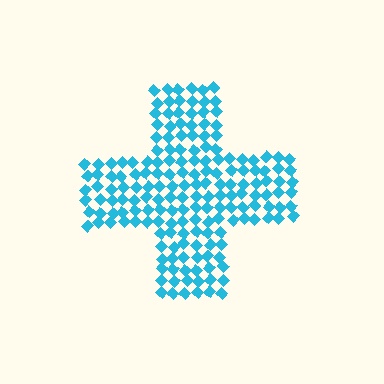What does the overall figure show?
The overall figure shows a cross.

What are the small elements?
The small elements are diamonds.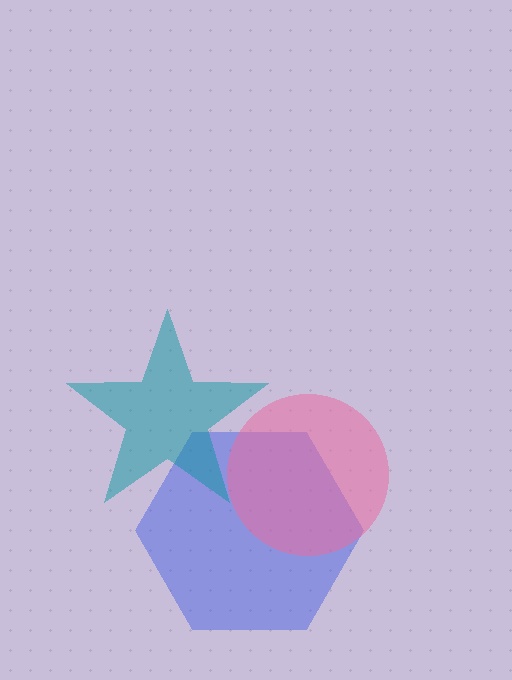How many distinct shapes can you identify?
There are 3 distinct shapes: a blue hexagon, a teal star, a pink circle.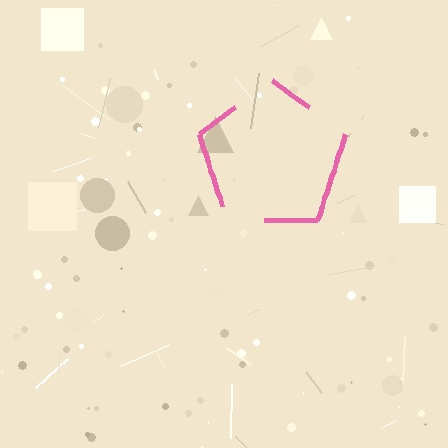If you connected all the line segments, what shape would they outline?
They would outline a pentagon.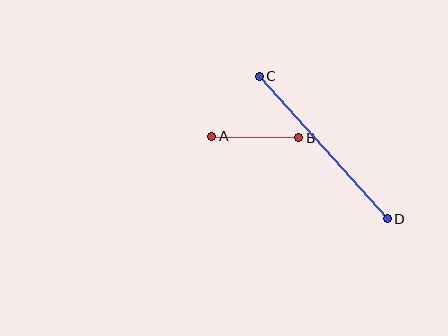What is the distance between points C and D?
The distance is approximately 192 pixels.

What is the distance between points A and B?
The distance is approximately 87 pixels.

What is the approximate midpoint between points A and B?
The midpoint is at approximately (255, 137) pixels.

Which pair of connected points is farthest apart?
Points C and D are farthest apart.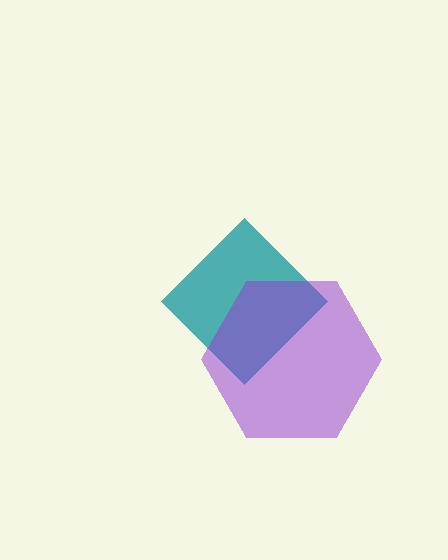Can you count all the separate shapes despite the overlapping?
Yes, there are 2 separate shapes.